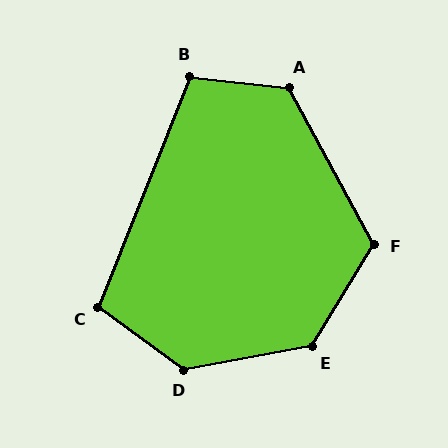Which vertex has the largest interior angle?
D, at approximately 134 degrees.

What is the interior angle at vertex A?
Approximately 124 degrees (obtuse).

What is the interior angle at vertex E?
Approximately 131 degrees (obtuse).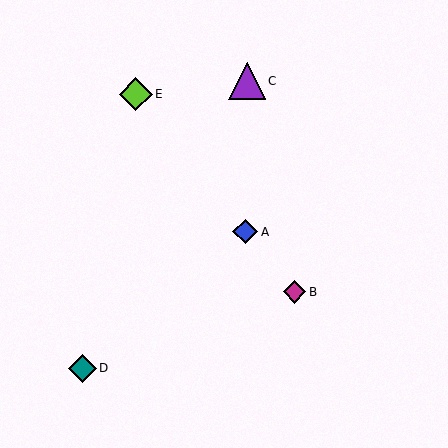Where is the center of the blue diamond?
The center of the blue diamond is at (245, 232).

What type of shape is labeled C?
Shape C is a purple triangle.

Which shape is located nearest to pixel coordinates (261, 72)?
The purple triangle (labeled C) at (247, 81) is nearest to that location.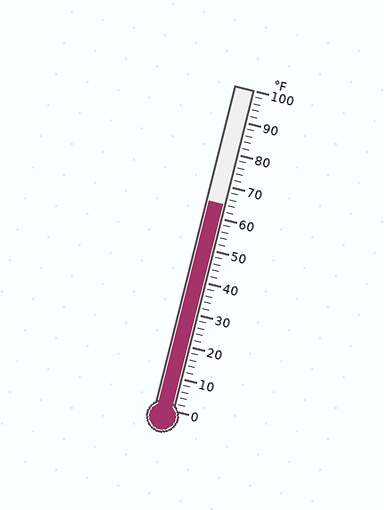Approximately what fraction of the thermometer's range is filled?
The thermometer is filled to approximately 65% of its range.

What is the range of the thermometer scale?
The thermometer scale ranges from 0°F to 100°F.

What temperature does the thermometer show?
The thermometer shows approximately 64°F.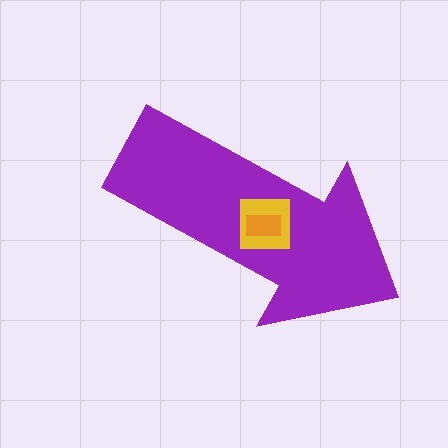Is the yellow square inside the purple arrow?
Yes.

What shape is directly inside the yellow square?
The orange rectangle.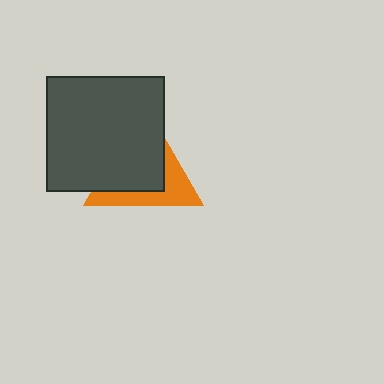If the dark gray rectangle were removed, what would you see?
You would see the complete orange triangle.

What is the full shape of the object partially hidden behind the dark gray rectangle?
The partially hidden object is an orange triangle.